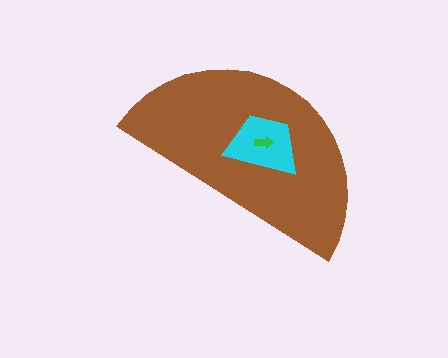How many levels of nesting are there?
3.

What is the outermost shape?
The brown semicircle.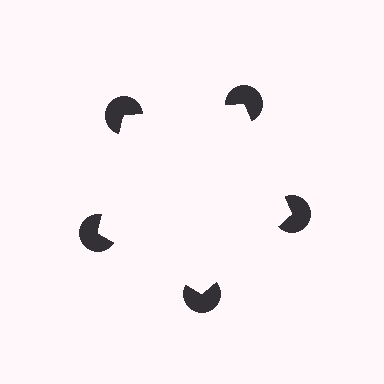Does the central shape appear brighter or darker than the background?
It typically appears slightly brighter than the background, even though no actual brightness change is drawn.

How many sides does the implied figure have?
5 sides.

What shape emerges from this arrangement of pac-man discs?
An illusory pentagon — its edges are inferred from the aligned wedge cuts in the pac-man discs, not physically drawn.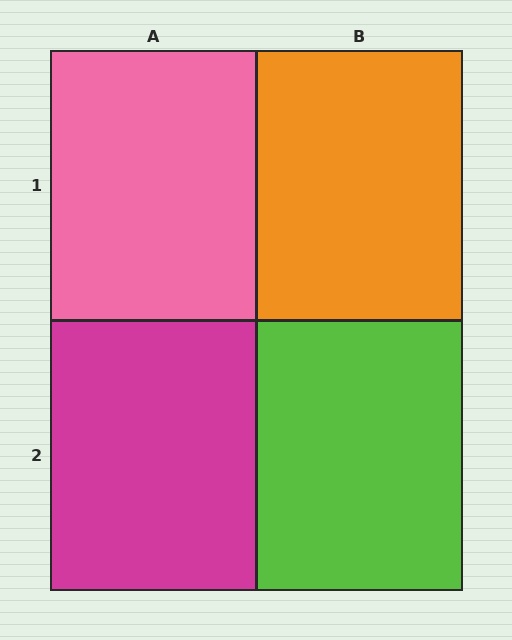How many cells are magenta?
1 cell is magenta.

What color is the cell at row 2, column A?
Magenta.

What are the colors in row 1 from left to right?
Pink, orange.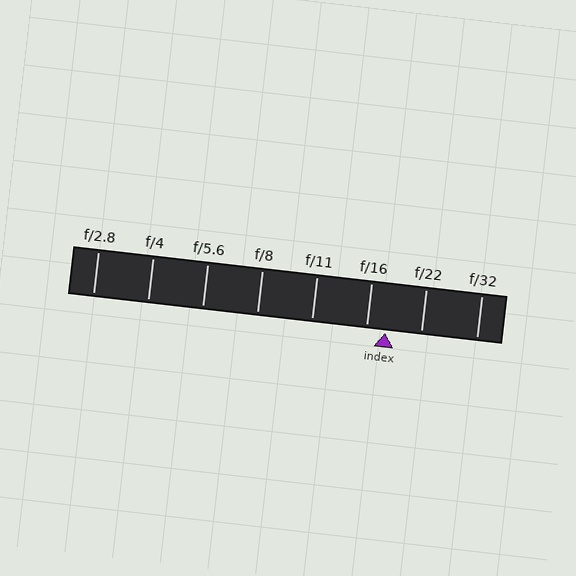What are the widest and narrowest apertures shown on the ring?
The widest aperture shown is f/2.8 and the narrowest is f/32.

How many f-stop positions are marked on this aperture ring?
There are 8 f-stop positions marked.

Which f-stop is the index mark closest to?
The index mark is closest to f/16.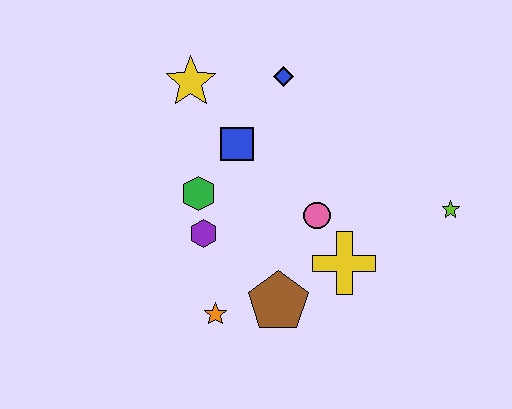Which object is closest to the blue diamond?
The blue square is closest to the blue diamond.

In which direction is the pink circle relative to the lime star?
The pink circle is to the left of the lime star.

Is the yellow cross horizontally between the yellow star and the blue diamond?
No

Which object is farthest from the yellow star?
The lime star is farthest from the yellow star.